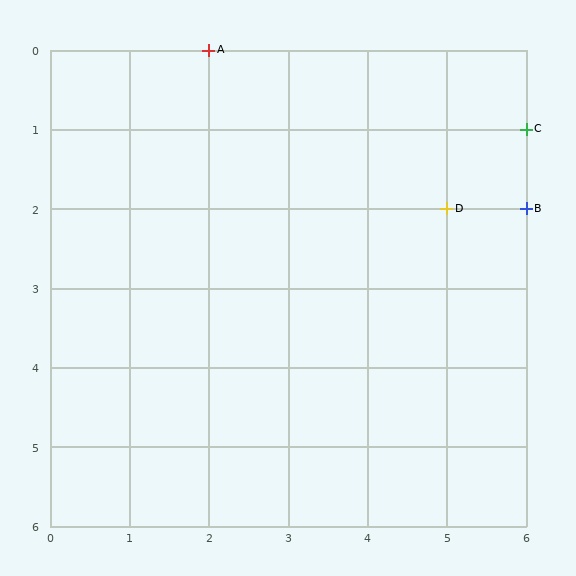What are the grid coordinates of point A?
Point A is at grid coordinates (2, 0).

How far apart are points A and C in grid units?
Points A and C are 4 columns and 1 row apart (about 4.1 grid units diagonally).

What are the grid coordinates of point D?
Point D is at grid coordinates (5, 2).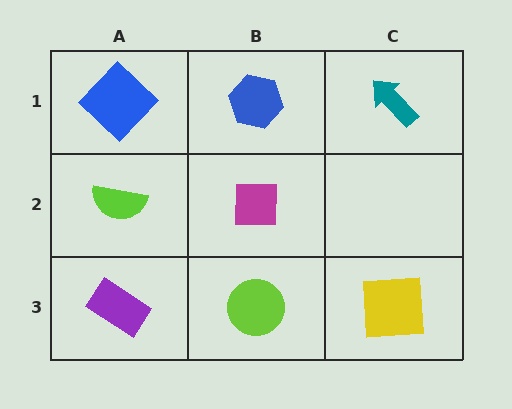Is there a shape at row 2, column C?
No, that cell is empty.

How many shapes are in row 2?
2 shapes.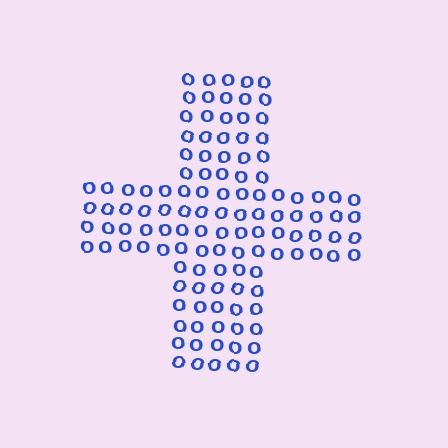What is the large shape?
The large shape is a cross.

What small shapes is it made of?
It is made of small letter O's.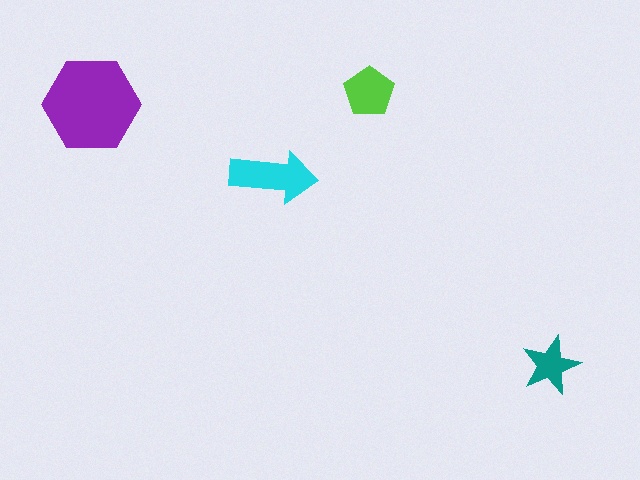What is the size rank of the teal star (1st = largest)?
4th.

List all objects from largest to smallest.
The purple hexagon, the cyan arrow, the lime pentagon, the teal star.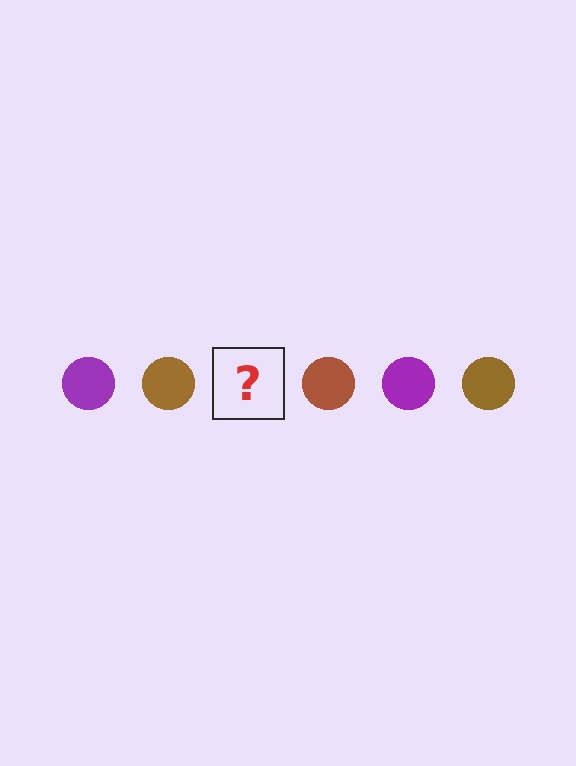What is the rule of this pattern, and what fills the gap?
The rule is that the pattern cycles through purple, brown circles. The gap should be filled with a purple circle.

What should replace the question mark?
The question mark should be replaced with a purple circle.